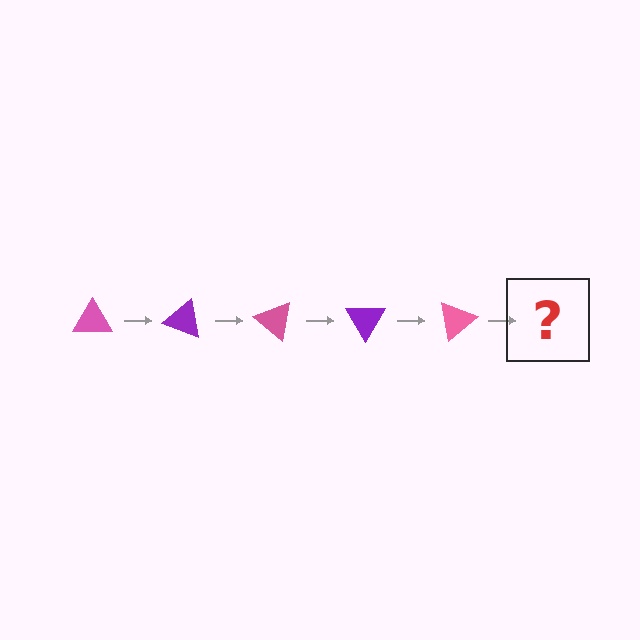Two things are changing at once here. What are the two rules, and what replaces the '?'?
The two rules are that it rotates 20 degrees each step and the color cycles through pink and purple. The '?' should be a purple triangle, rotated 100 degrees from the start.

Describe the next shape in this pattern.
It should be a purple triangle, rotated 100 degrees from the start.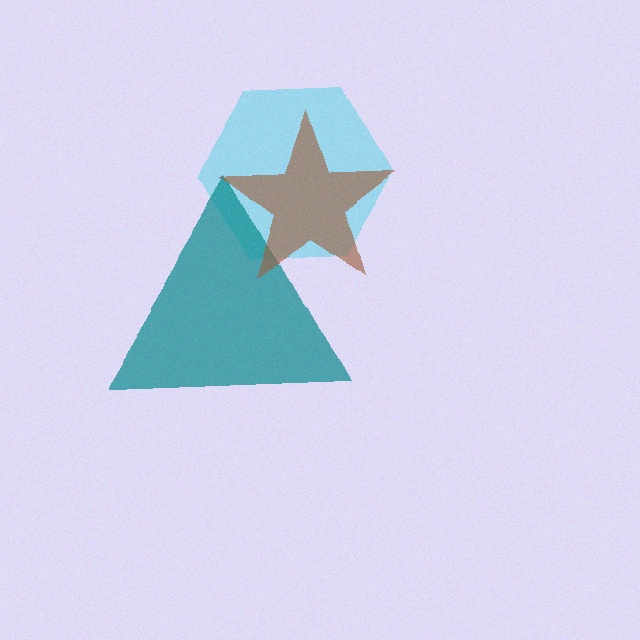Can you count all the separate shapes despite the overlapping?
Yes, there are 3 separate shapes.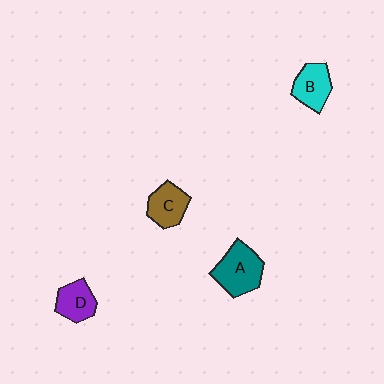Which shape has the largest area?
Shape A (teal).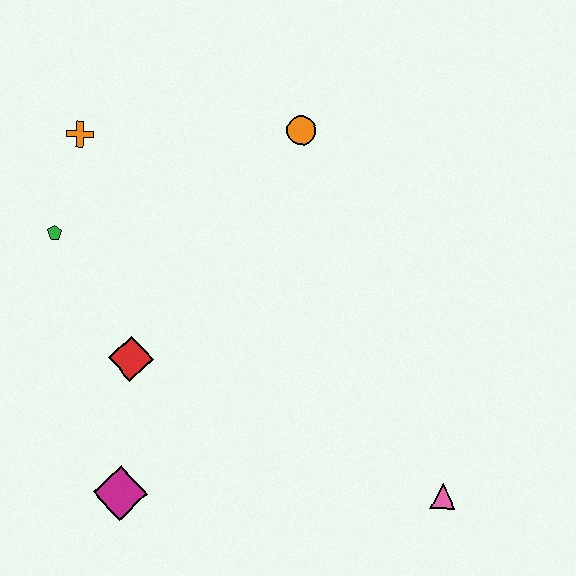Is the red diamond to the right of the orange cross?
Yes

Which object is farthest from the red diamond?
The pink triangle is farthest from the red diamond.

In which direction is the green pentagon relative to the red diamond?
The green pentagon is above the red diamond.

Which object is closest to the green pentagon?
The orange cross is closest to the green pentagon.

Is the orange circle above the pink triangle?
Yes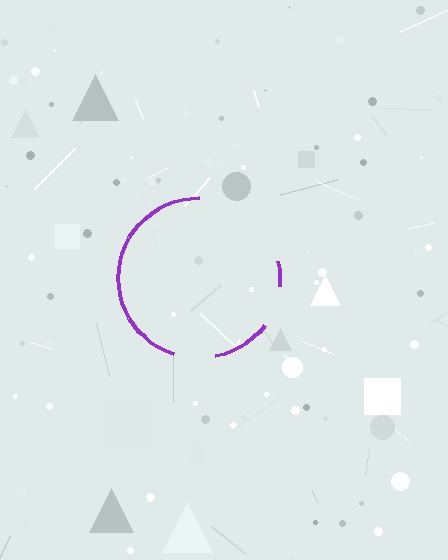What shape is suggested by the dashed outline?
The dashed outline suggests a circle.